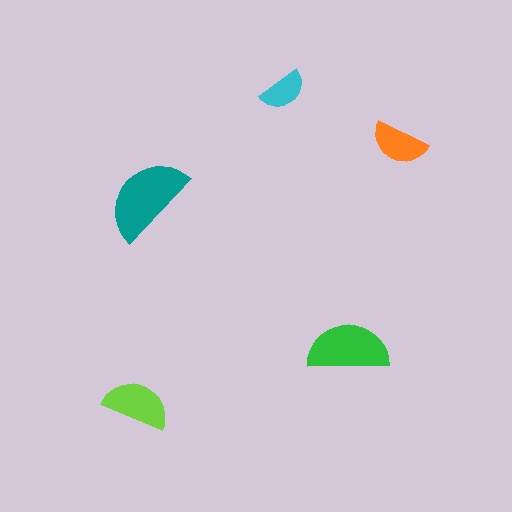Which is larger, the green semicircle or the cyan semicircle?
The green one.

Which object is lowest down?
The lime semicircle is bottommost.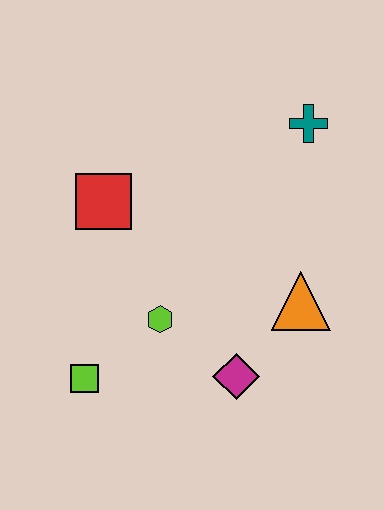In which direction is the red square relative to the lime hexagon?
The red square is above the lime hexagon.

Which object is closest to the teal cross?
The orange triangle is closest to the teal cross.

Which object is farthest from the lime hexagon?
The teal cross is farthest from the lime hexagon.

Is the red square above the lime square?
Yes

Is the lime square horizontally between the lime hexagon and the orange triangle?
No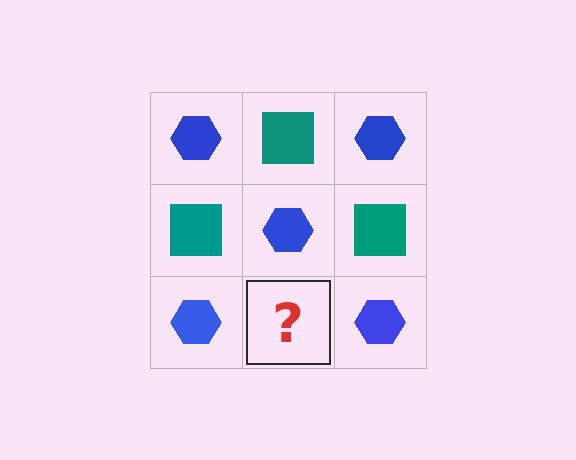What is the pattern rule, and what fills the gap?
The rule is that it alternates blue hexagon and teal square in a checkerboard pattern. The gap should be filled with a teal square.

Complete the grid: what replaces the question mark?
The question mark should be replaced with a teal square.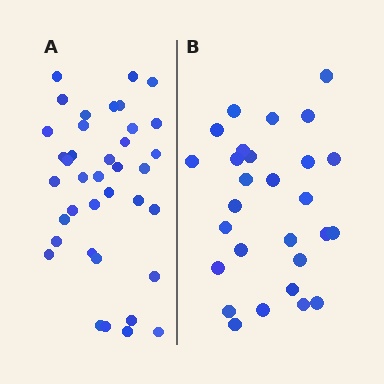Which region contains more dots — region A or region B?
Region A (the left region) has more dots.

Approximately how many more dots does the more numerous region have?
Region A has roughly 10 or so more dots than region B.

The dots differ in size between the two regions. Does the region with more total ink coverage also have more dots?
No. Region B has more total ink coverage because its dots are larger, but region A actually contains more individual dots. Total area can be misleading — the number of items is what matters here.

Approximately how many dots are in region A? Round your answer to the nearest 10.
About 40 dots. (The exact count is 38, which rounds to 40.)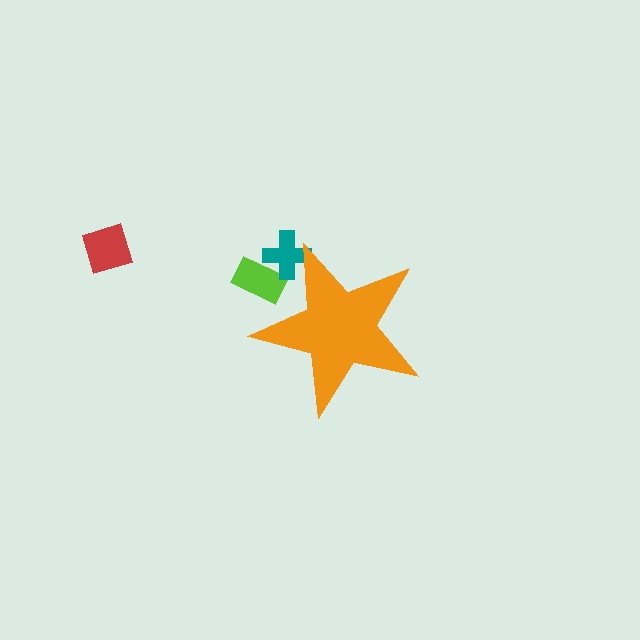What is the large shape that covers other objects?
An orange star.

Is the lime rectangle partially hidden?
Yes, the lime rectangle is partially hidden behind the orange star.